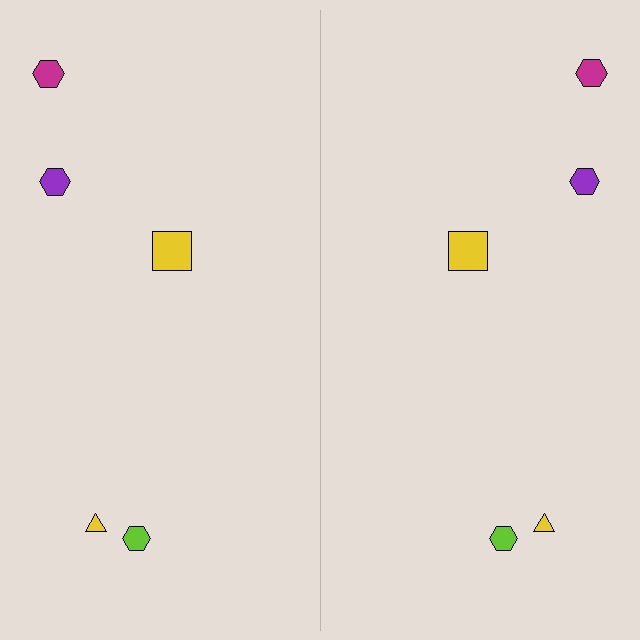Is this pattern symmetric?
Yes, this pattern has bilateral (reflection) symmetry.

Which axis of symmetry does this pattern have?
The pattern has a vertical axis of symmetry running through the center of the image.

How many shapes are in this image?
There are 10 shapes in this image.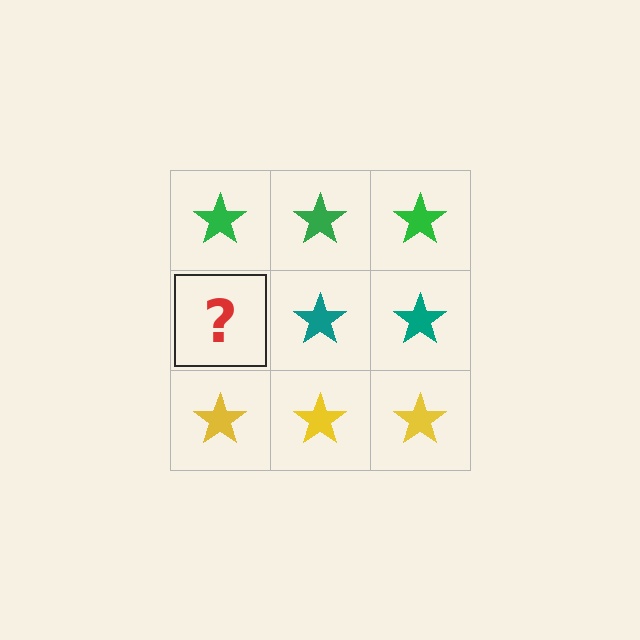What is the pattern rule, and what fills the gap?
The rule is that each row has a consistent color. The gap should be filled with a teal star.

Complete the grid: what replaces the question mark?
The question mark should be replaced with a teal star.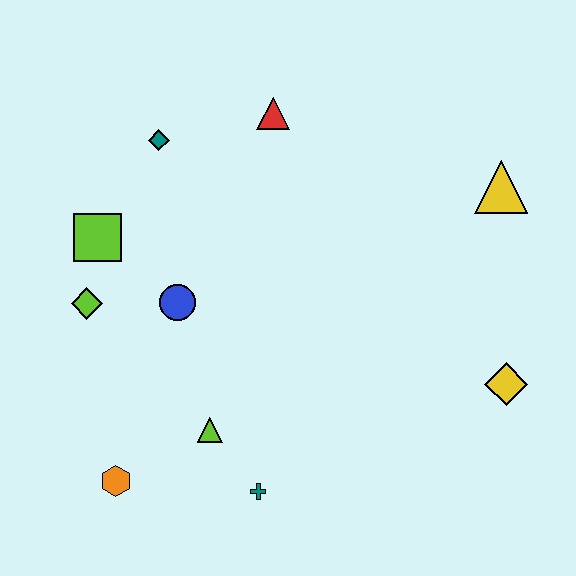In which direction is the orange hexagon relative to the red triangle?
The orange hexagon is below the red triangle.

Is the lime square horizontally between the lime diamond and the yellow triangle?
Yes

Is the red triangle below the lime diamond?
No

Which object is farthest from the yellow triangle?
The orange hexagon is farthest from the yellow triangle.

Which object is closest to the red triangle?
The teal diamond is closest to the red triangle.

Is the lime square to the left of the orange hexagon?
Yes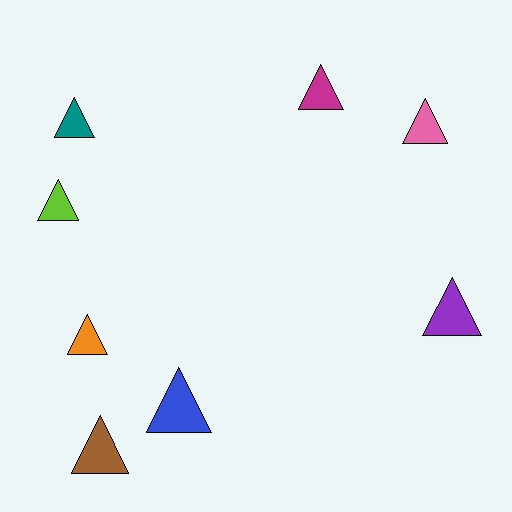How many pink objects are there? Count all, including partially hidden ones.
There is 1 pink object.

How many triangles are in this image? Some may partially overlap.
There are 8 triangles.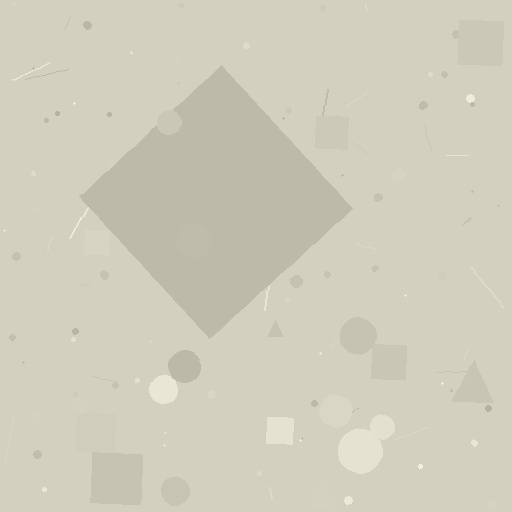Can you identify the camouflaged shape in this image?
The camouflaged shape is a diamond.